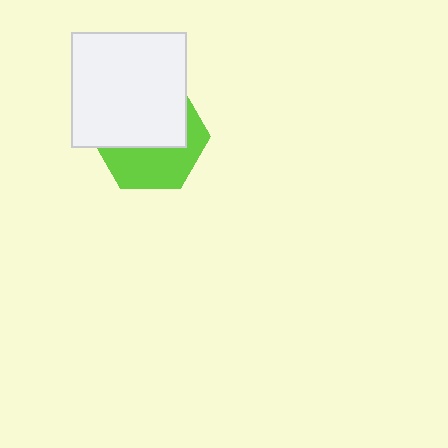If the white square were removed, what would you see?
You would see the complete lime hexagon.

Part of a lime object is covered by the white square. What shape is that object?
It is a hexagon.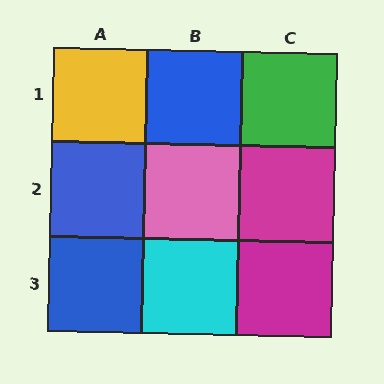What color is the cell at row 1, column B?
Blue.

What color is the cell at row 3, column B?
Cyan.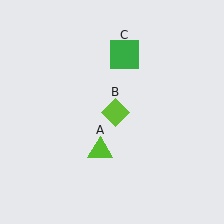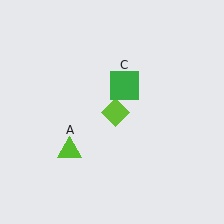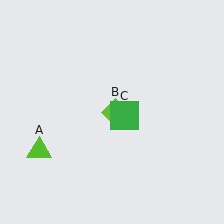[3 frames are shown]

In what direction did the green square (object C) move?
The green square (object C) moved down.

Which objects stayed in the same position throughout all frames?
Lime diamond (object B) remained stationary.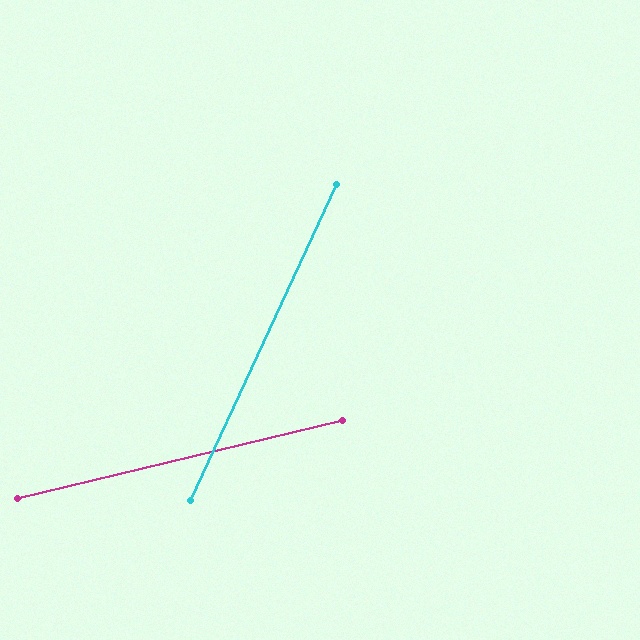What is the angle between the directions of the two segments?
Approximately 52 degrees.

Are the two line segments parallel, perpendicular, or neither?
Neither parallel nor perpendicular — they differ by about 52°.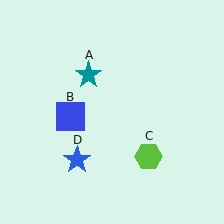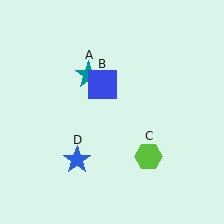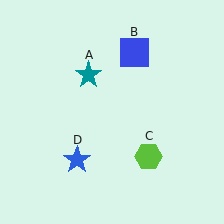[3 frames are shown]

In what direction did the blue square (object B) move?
The blue square (object B) moved up and to the right.